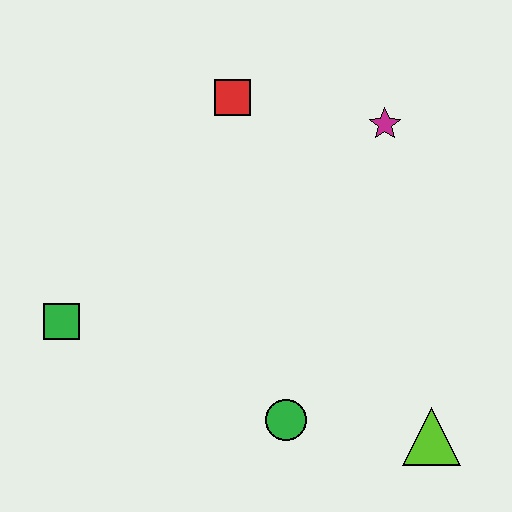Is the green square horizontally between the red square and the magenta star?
No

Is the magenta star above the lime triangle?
Yes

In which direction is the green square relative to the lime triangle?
The green square is to the left of the lime triangle.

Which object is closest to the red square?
The magenta star is closest to the red square.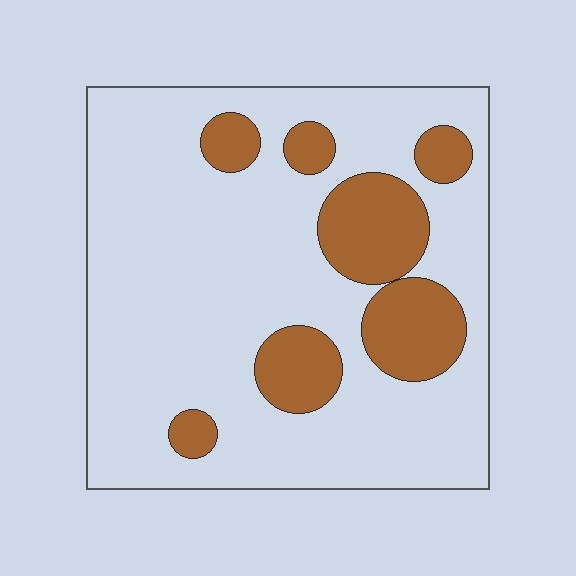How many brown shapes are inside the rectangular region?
7.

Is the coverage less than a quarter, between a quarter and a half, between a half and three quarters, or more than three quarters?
Less than a quarter.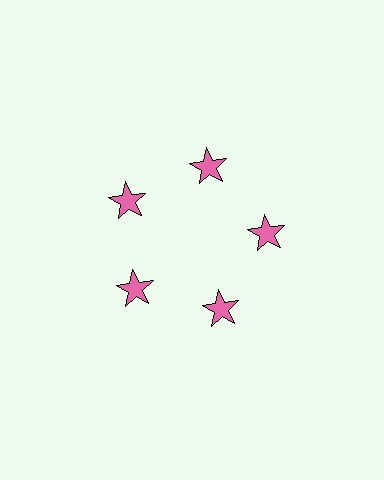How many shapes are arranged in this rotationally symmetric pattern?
There are 5 shapes, arranged in 5 groups of 1.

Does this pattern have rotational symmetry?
Yes, this pattern has 5-fold rotational symmetry. It looks the same after rotating 72 degrees around the center.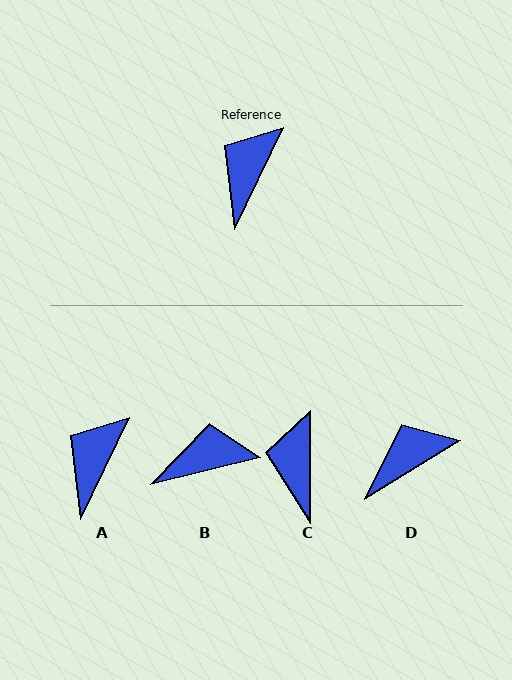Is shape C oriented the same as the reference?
No, it is off by about 26 degrees.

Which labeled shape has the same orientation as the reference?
A.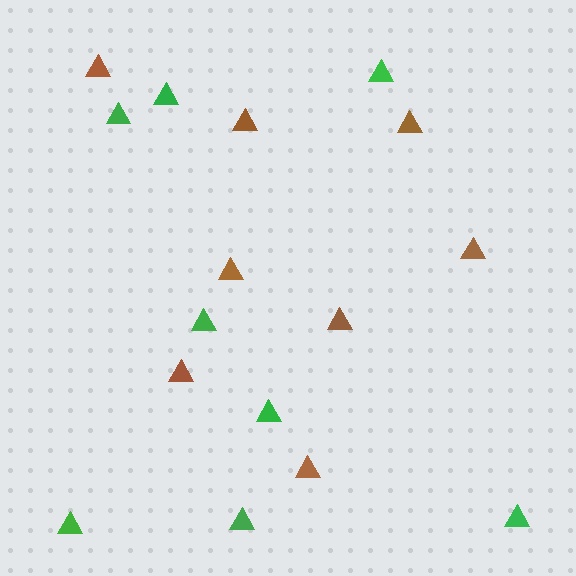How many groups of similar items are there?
There are 2 groups: one group of green triangles (8) and one group of brown triangles (8).